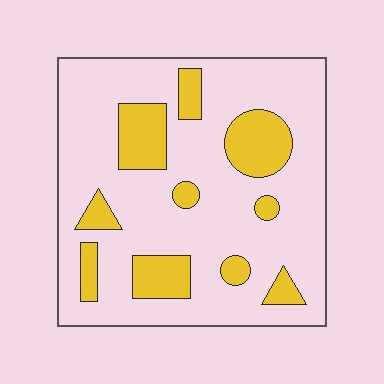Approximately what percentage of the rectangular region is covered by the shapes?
Approximately 20%.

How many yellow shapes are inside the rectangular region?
10.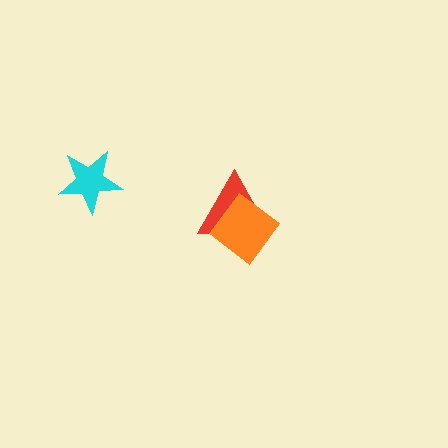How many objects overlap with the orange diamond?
1 object overlaps with the orange diamond.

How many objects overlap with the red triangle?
1 object overlaps with the red triangle.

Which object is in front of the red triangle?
The orange diamond is in front of the red triangle.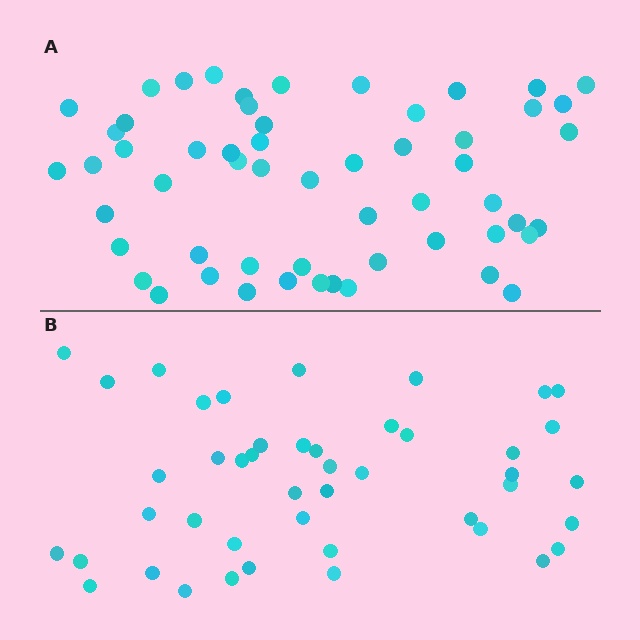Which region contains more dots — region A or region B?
Region A (the top region) has more dots.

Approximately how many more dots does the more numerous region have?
Region A has roughly 12 or so more dots than region B.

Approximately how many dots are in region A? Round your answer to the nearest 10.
About 60 dots. (The exact count is 56, which rounds to 60.)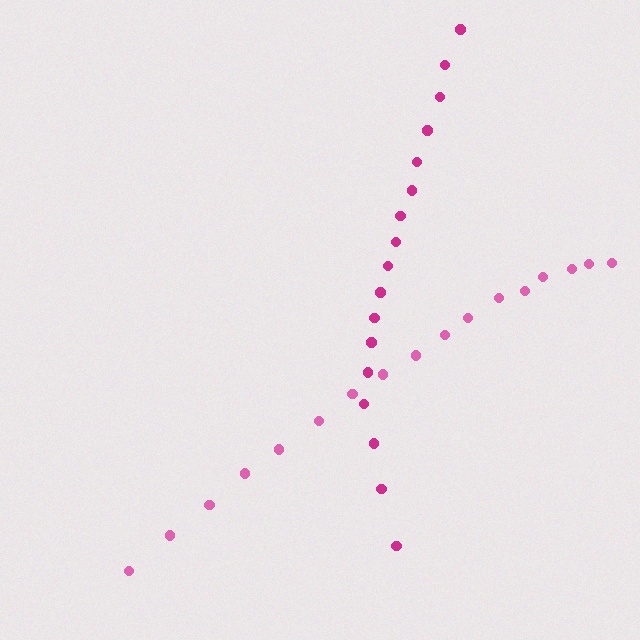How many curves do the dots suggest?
There are 2 distinct paths.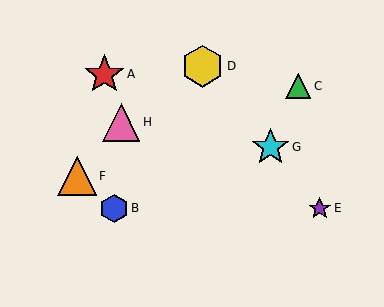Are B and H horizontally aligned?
No, B is at y≈208 and H is at y≈122.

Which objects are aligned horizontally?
Objects B, E are aligned horizontally.